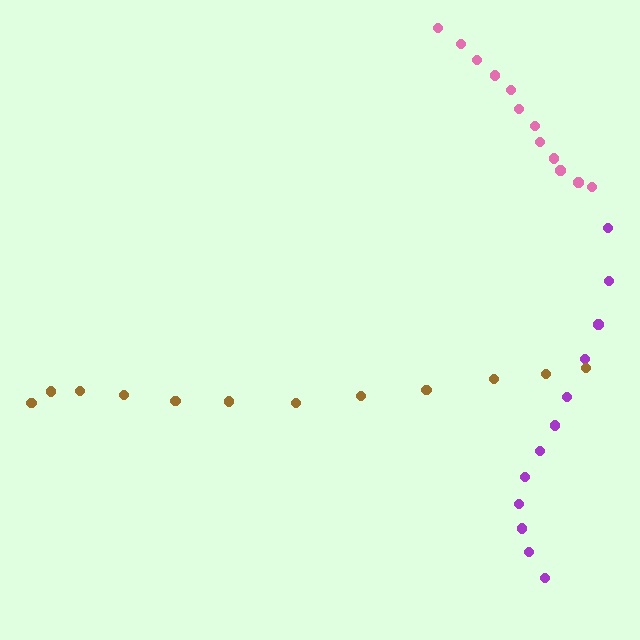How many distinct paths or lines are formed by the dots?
There are 3 distinct paths.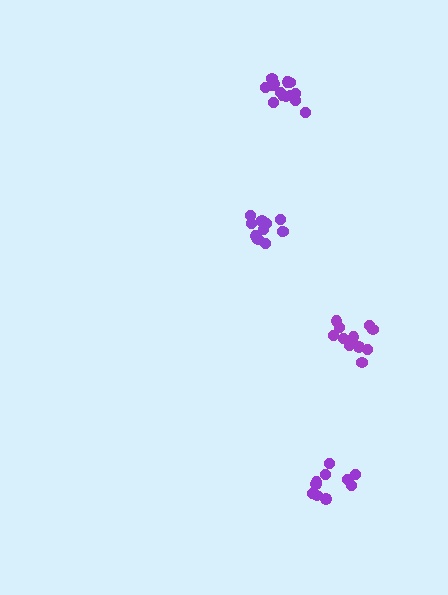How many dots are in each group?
Group 1: 11 dots, Group 2: 10 dots, Group 3: 15 dots, Group 4: 12 dots (48 total).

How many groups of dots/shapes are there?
There are 4 groups.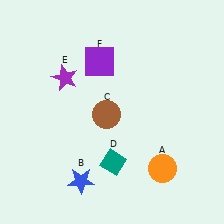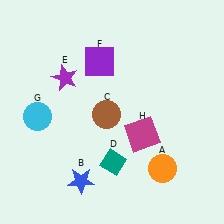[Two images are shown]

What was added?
A cyan circle (G), a magenta square (H) were added in Image 2.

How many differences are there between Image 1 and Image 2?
There are 2 differences between the two images.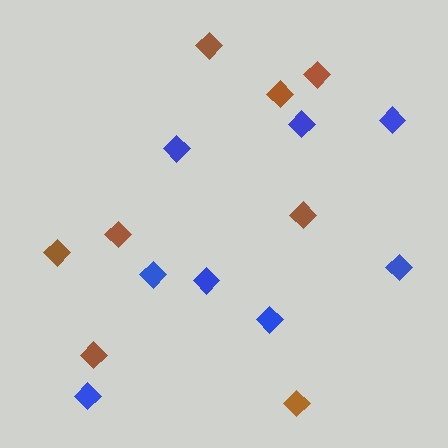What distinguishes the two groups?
There are 2 groups: one group of blue diamonds (8) and one group of brown diamonds (8).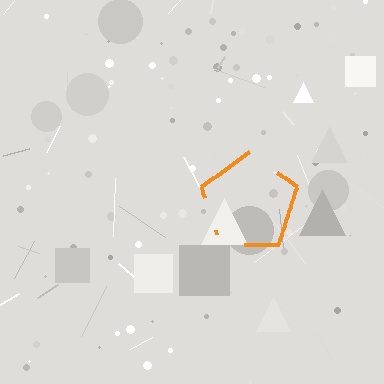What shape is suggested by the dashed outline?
The dashed outline suggests a pentagon.